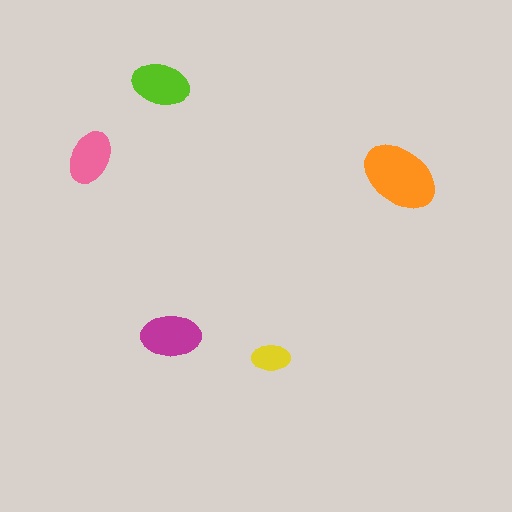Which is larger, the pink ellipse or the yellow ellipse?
The pink one.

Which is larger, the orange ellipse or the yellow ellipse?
The orange one.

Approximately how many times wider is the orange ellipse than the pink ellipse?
About 1.5 times wider.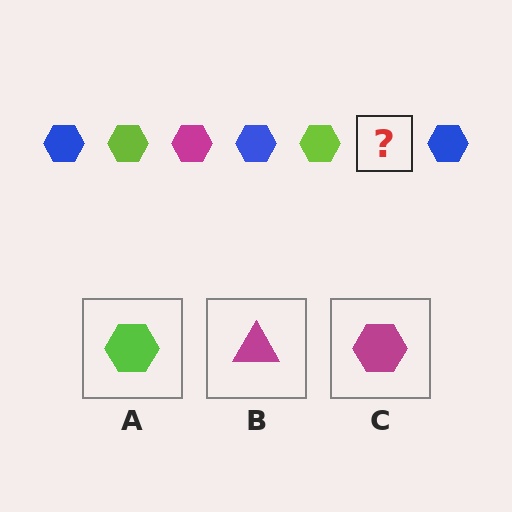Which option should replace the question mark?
Option C.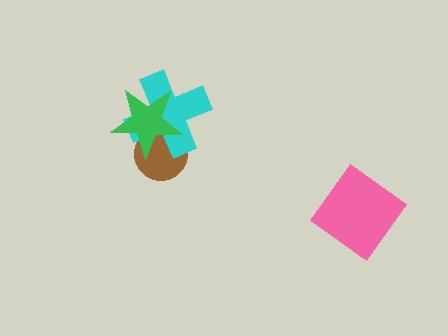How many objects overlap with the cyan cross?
2 objects overlap with the cyan cross.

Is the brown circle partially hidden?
Yes, it is partially covered by another shape.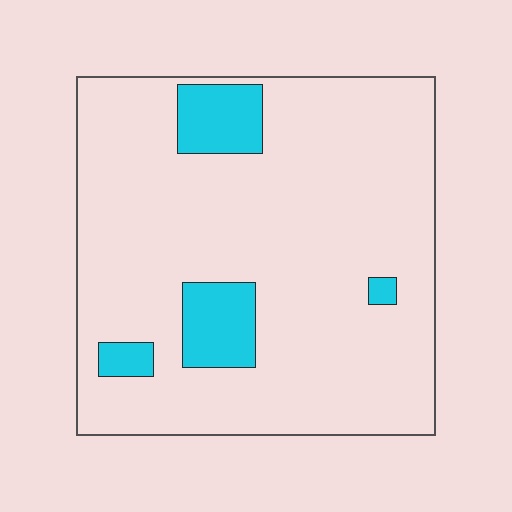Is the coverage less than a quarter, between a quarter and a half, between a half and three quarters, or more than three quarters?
Less than a quarter.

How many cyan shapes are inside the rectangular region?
4.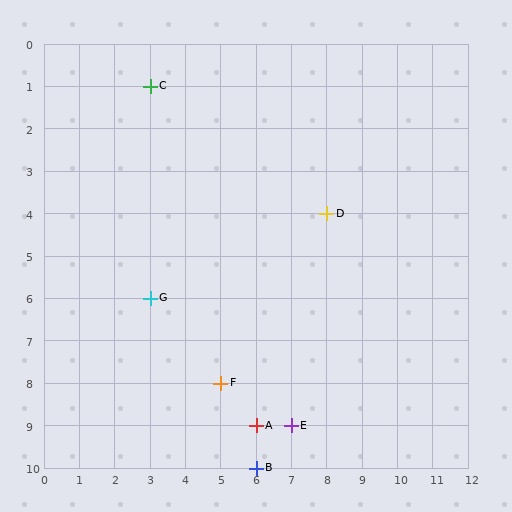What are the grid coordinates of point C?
Point C is at grid coordinates (3, 1).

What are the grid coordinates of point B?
Point B is at grid coordinates (6, 10).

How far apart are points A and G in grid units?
Points A and G are 3 columns and 3 rows apart (about 4.2 grid units diagonally).